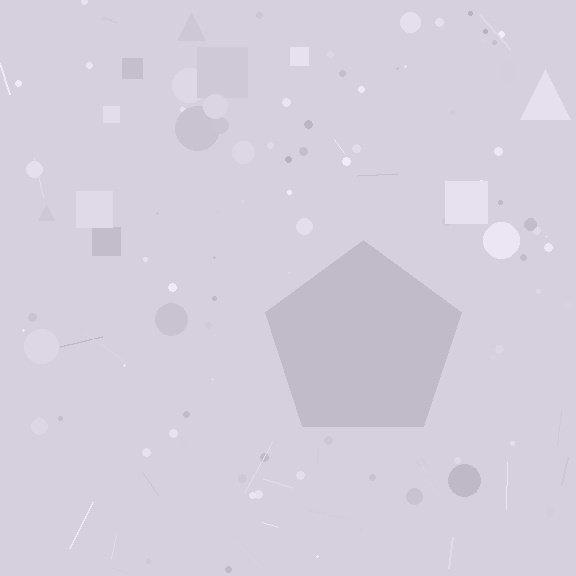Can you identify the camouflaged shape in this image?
The camouflaged shape is a pentagon.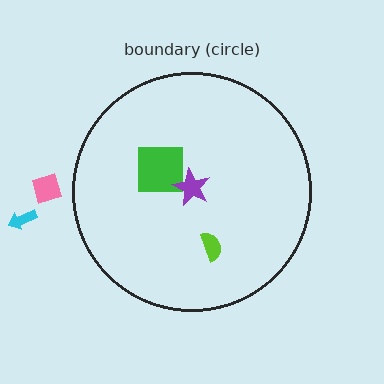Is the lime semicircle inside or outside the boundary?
Inside.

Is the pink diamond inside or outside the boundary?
Outside.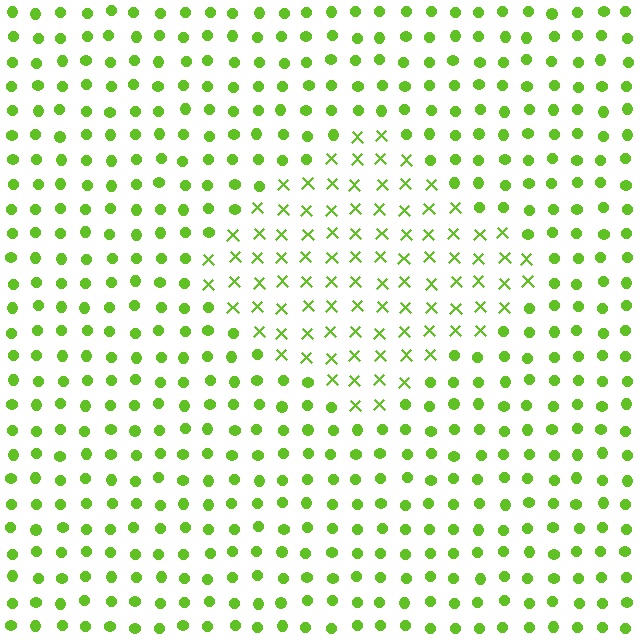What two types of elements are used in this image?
The image uses X marks inside the diamond region and circles outside it.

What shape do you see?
I see a diamond.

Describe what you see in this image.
The image is filled with small lime elements arranged in a uniform grid. A diamond-shaped region contains X marks, while the surrounding area contains circles. The boundary is defined purely by the change in element shape.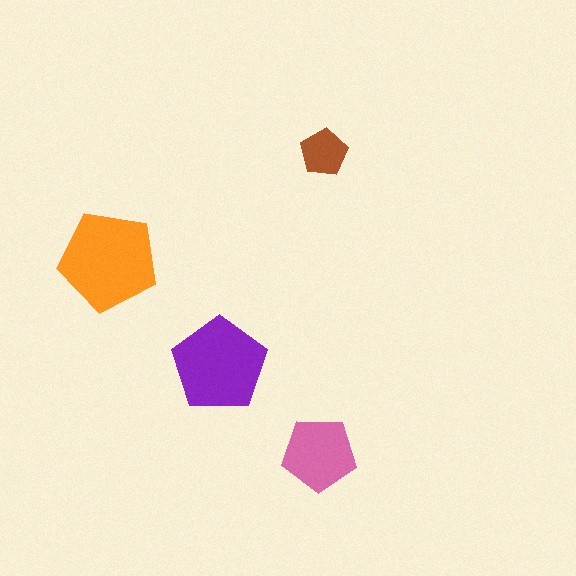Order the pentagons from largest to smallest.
the orange one, the purple one, the pink one, the brown one.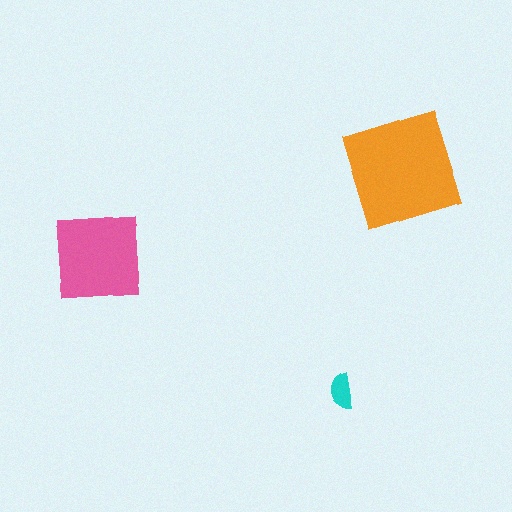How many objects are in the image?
There are 3 objects in the image.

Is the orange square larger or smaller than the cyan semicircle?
Larger.